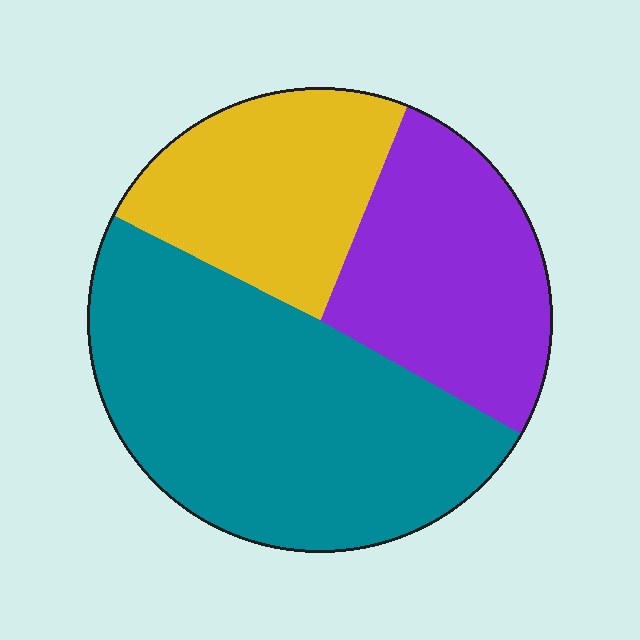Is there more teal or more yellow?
Teal.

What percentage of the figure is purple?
Purple covers around 25% of the figure.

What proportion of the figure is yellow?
Yellow covers roughly 25% of the figure.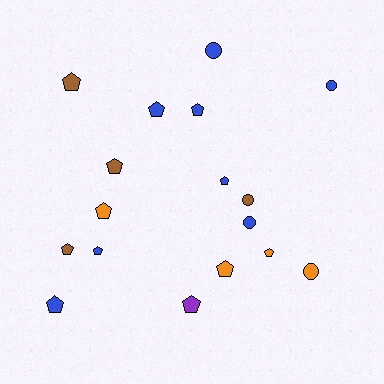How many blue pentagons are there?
There are 5 blue pentagons.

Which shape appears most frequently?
Pentagon, with 12 objects.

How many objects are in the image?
There are 17 objects.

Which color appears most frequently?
Blue, with 8 objects.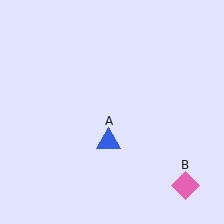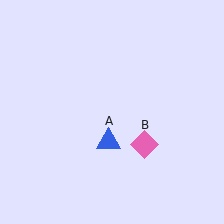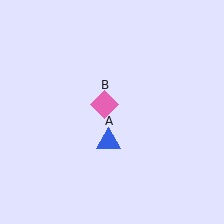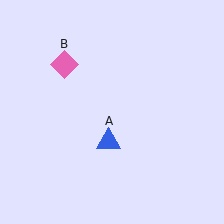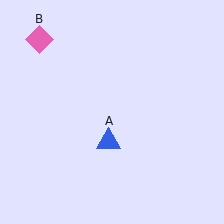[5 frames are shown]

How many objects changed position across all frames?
1 object changed position: pink diamond (object B).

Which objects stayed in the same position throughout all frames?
Blue triangle (object A) remained stationary.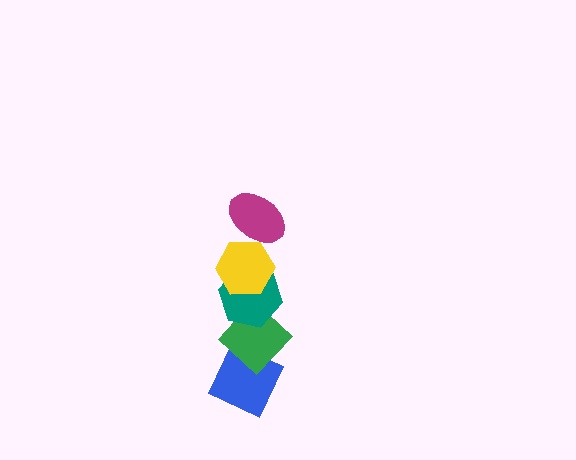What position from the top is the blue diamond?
The blue diamond is 5th from the top.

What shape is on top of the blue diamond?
The green diamond is on top of the blue diamond.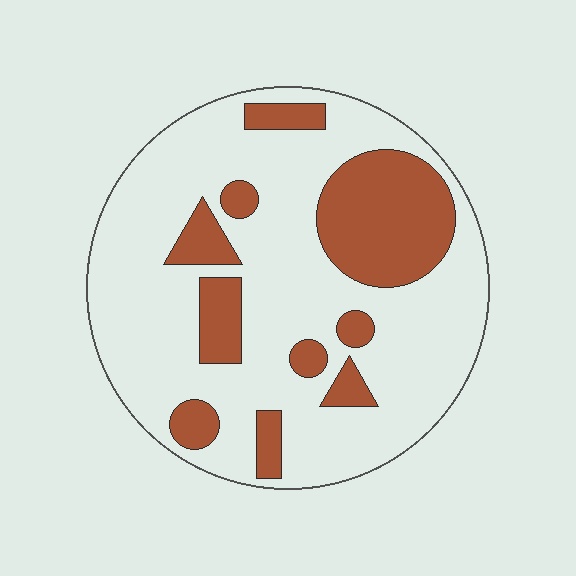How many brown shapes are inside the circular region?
10.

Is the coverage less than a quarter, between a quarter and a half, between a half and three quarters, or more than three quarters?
Between a quarter and a half.